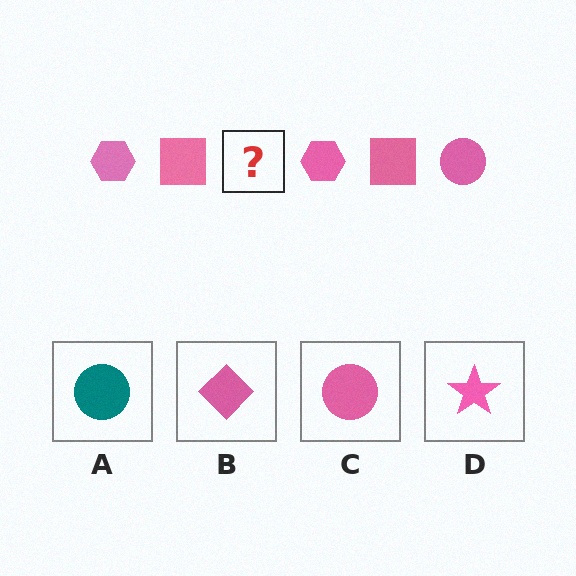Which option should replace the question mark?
Option C.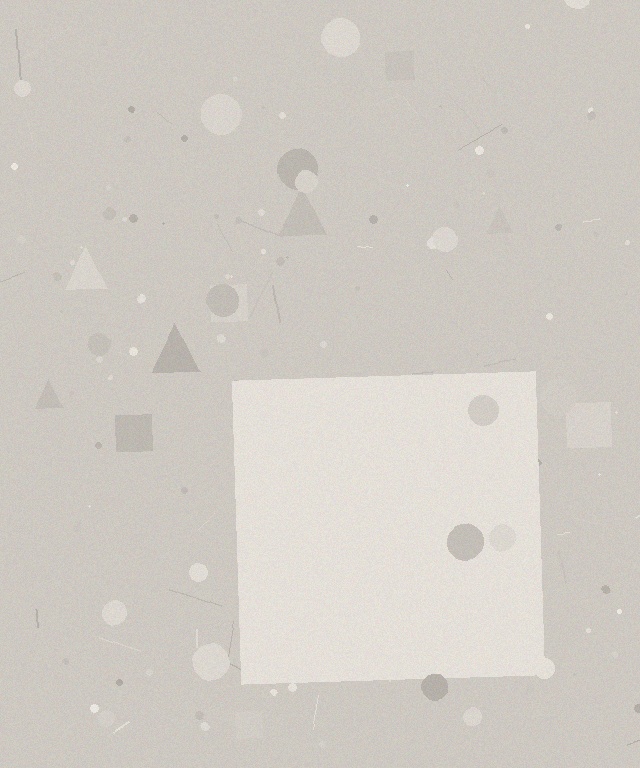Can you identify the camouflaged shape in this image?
The camouflaged shape is a square.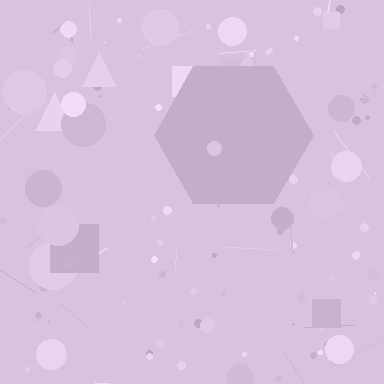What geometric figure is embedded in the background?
A hexagon is embedded in the background.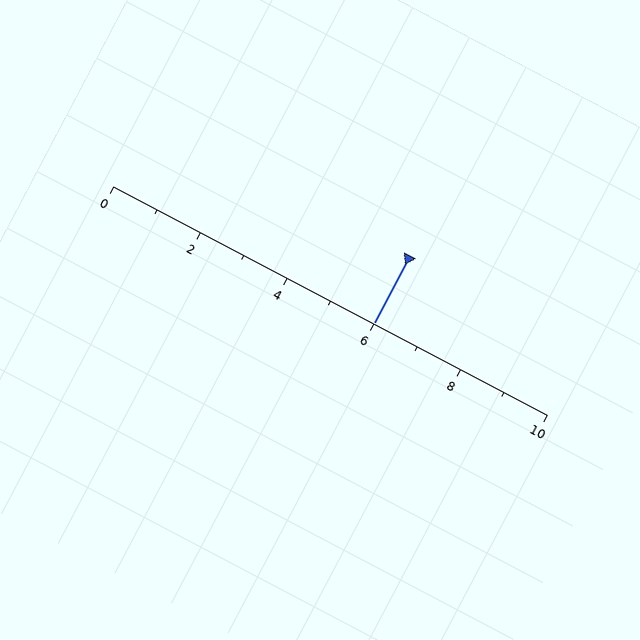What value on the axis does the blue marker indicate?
The marker indicates approximately 6.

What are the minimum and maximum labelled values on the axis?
The axis runs from 0 to 10.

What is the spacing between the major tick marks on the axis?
The major ticks are spaced 2 apart.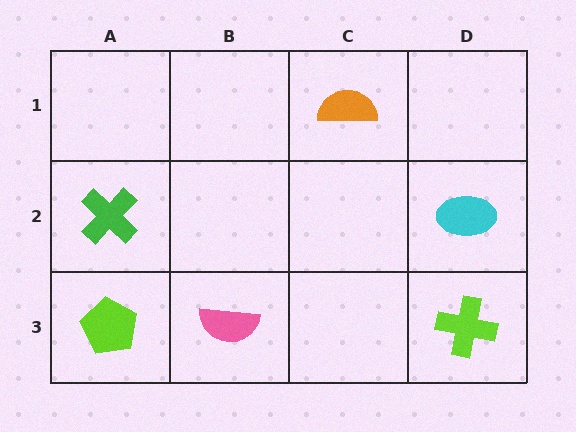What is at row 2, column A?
A green cross.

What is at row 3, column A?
A lime pentagon.